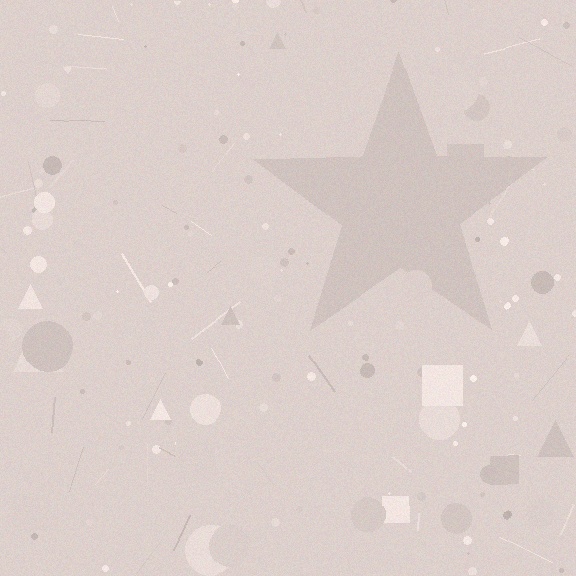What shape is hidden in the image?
A star is hidden in the image.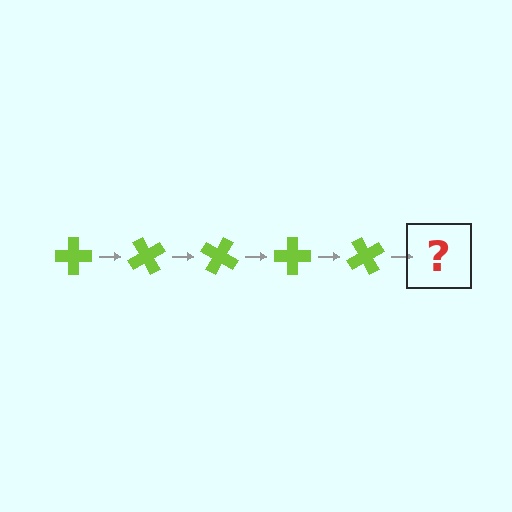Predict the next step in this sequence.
The next step is a lime cross rotated 300 degrees.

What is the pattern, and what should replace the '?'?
The pattern is that the cross rotates 60 degrees each step. The '?' should be a lime cross rotated 300 degrees.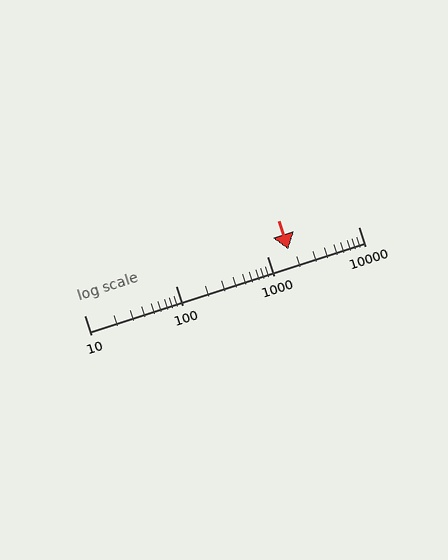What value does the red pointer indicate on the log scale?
The pointer indicates approximately 1700.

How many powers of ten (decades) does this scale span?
The scale spans 3 decades, from 10 to 10000.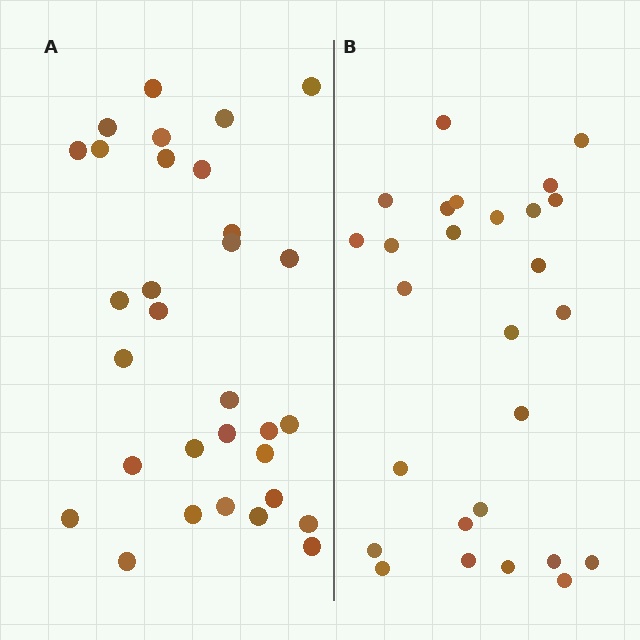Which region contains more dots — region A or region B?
Region A (the left region) has more dots.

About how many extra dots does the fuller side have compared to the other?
Region A has about 4 more dots than region B.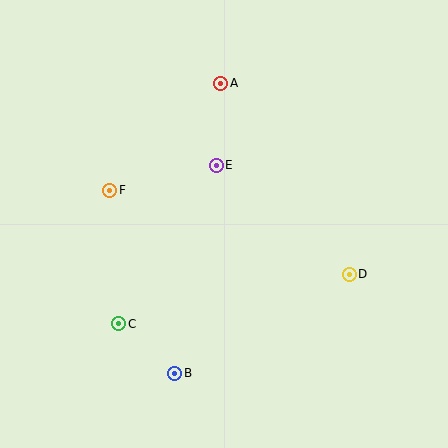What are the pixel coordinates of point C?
Point C is at (119, 324).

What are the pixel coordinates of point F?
Point F is at (110, 190).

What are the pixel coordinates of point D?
Point D is at (349, 274).